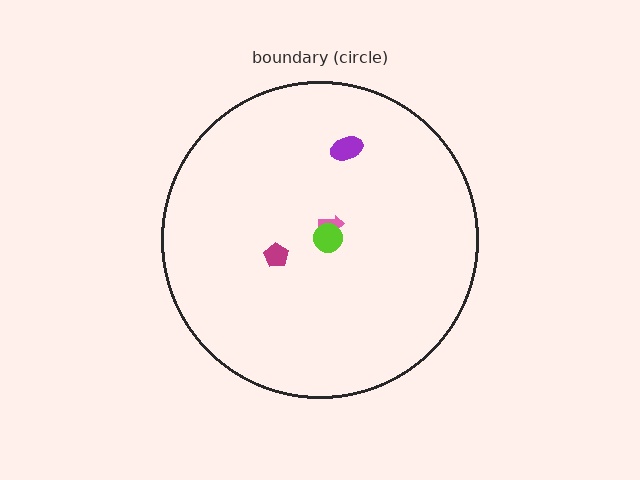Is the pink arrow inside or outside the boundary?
Inside.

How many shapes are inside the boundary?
4 inside, 0 outside.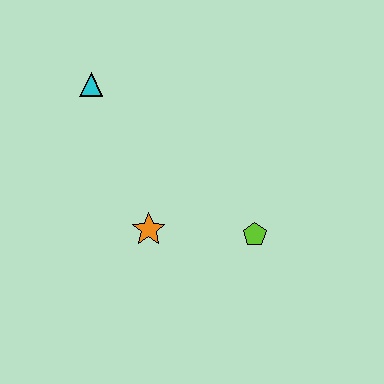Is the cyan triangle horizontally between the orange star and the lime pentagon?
No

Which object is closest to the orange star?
The lime pentagon is closest to the orange star.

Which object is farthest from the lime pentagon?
The cyan triangle is farthest from the lime pentagon.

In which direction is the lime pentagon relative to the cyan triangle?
The lime pentagon is to the right of the cyan triangle.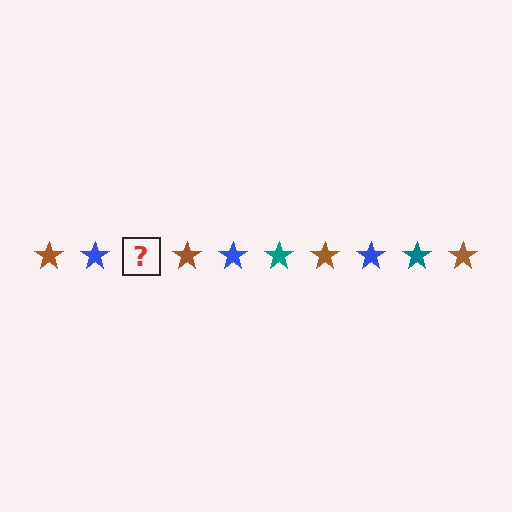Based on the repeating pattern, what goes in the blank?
The blank should be a teal star.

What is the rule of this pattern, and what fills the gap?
The rule is that the pattern cycles through brown, blue, teal stars. The gap should be filled with a teal star.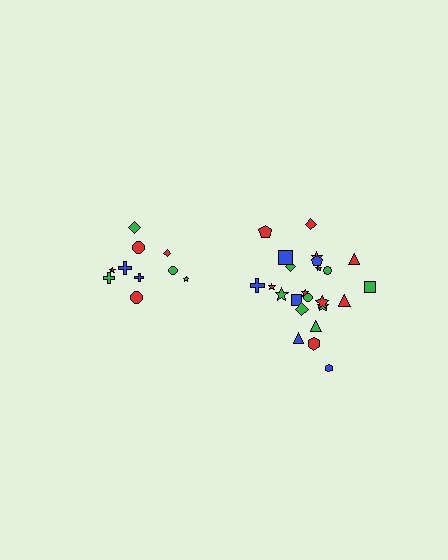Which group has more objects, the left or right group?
The right group.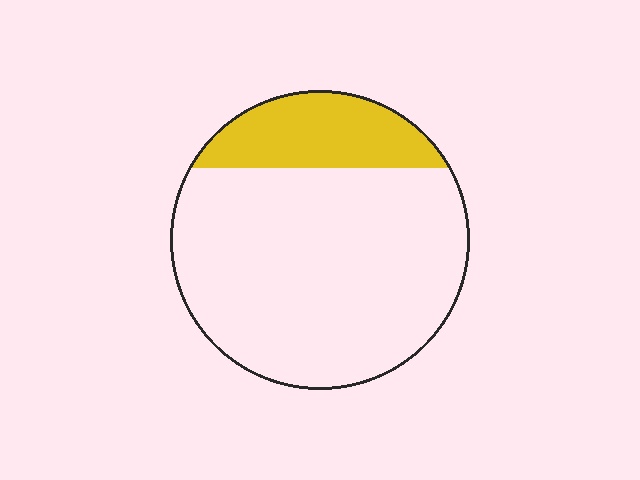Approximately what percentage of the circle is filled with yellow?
Approximately 20%.